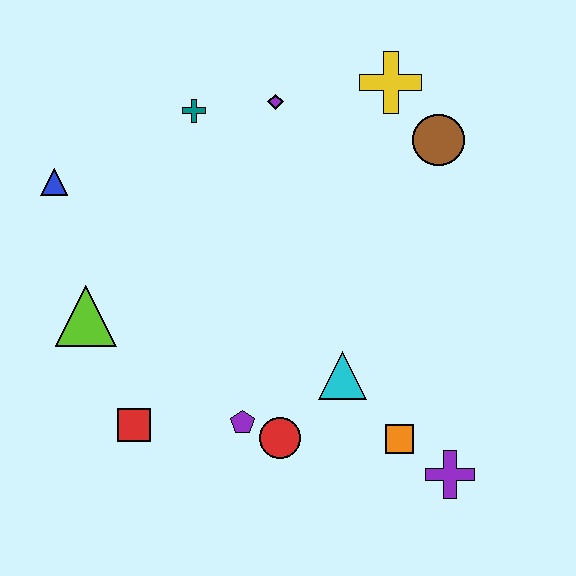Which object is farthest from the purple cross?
The blue triangle is farthest from the purple cross.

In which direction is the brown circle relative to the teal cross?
The brown circle is to the right of the teal cross.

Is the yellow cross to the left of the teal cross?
No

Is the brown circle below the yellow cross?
Yes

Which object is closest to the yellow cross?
The brown circle is closest to the yellow cross.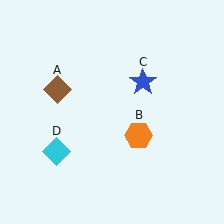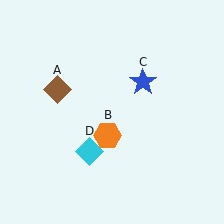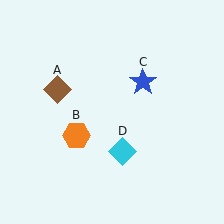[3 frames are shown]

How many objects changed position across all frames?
2 objects changed position: orange hexagon (object B), cyan diamond (object D).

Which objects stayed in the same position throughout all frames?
Brown diamond (object A) and blue star (object C) remained stationary.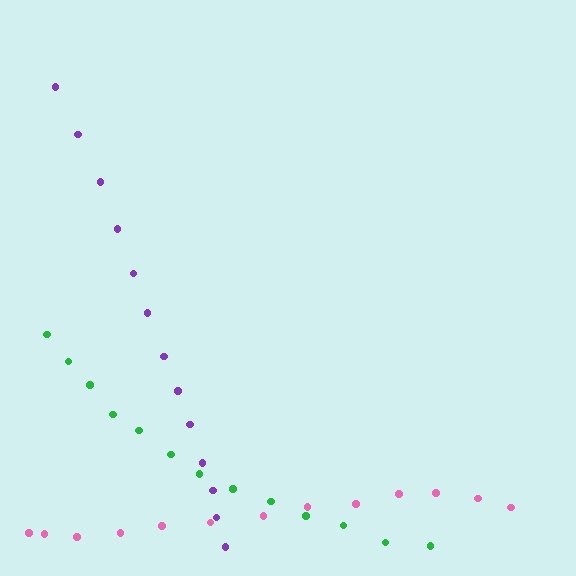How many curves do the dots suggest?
There are 3 distinct paths.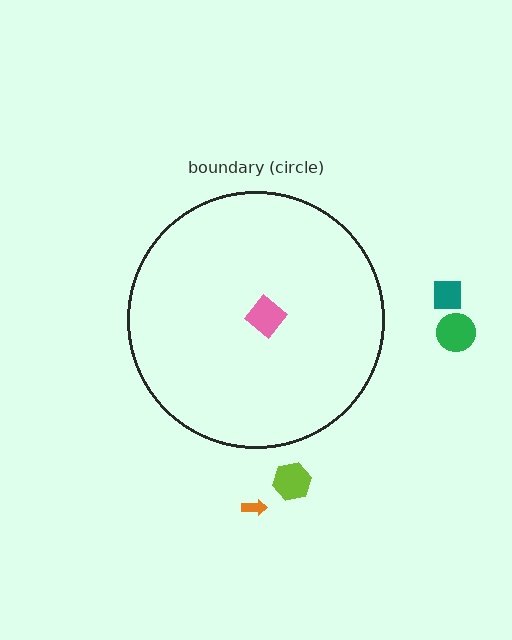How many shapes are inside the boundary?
1 inside, 4 outside.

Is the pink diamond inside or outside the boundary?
Inside.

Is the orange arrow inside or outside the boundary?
Outside.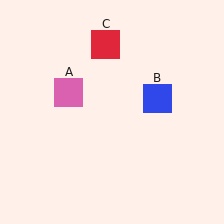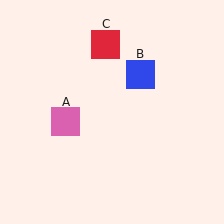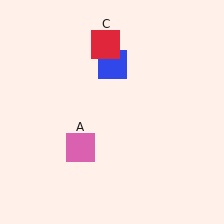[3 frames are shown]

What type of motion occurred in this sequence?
The pink square (object A), blue square (object B) rotated counterclockwise around the center of the scene.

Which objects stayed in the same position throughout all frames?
Red square (object C) remained stationary.